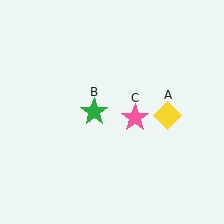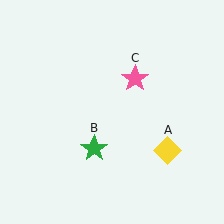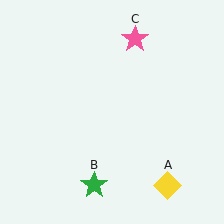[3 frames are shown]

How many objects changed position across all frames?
3 objects changed position: yellow diamond (object A), green star (object B), pink star (object C).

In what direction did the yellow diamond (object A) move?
The yellow diamond (object A) moved down.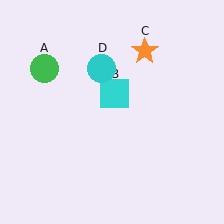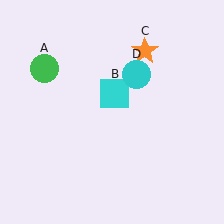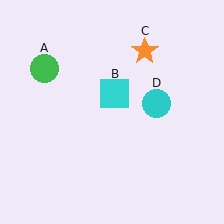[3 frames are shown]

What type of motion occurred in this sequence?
The cyan circle (object D) rotated clockwise around the center of the scene.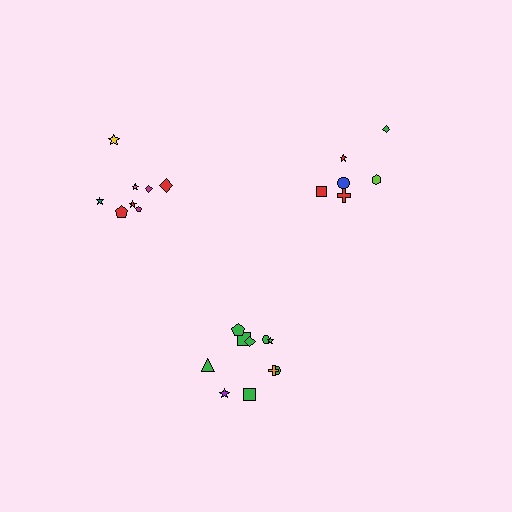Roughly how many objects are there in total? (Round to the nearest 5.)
Roughly 25 objects in total.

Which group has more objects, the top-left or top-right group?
The top-left group.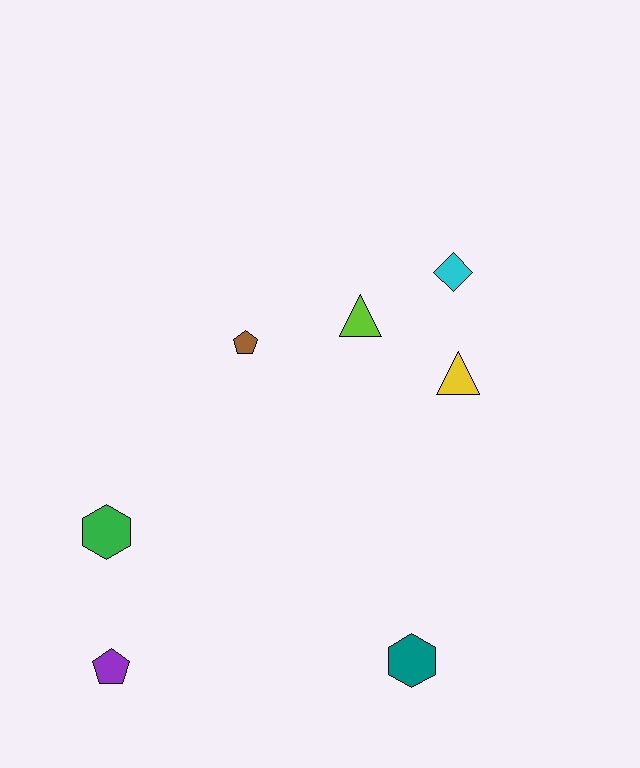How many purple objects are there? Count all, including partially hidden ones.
There is 1 purple object.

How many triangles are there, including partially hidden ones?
There are 2 triangles.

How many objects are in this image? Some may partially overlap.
There are 7 objects.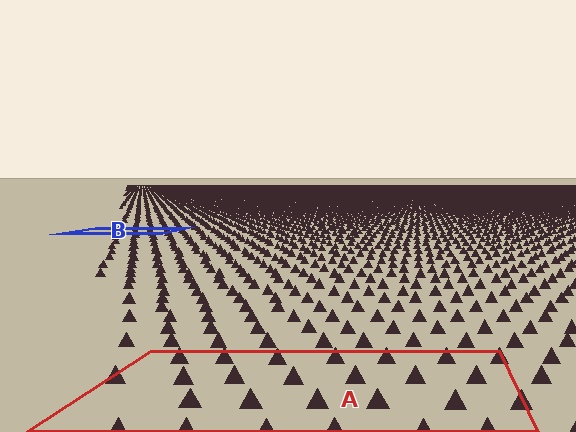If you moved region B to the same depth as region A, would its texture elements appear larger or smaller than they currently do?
They would appear larger. At a closer depth, the same texture elements are projected at a bigger on-screen size.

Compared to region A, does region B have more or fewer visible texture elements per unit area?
Region B has more texture elements per unit area — they are packed more densely because it is farther away.